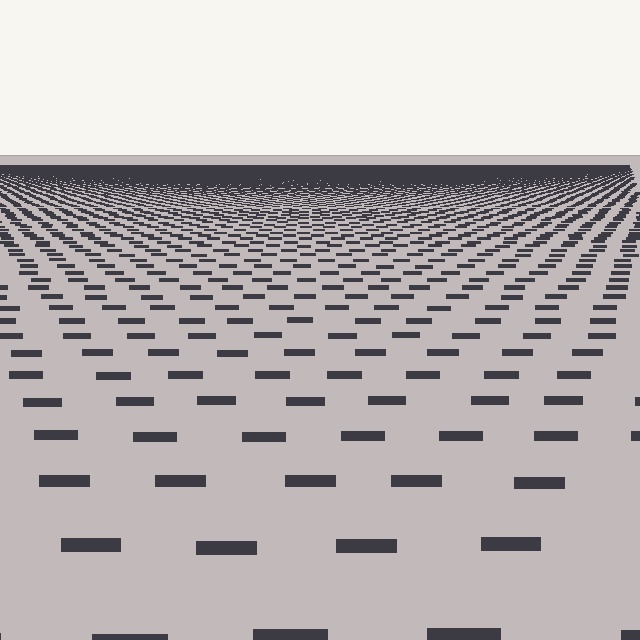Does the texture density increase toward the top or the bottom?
Density increases toward the top.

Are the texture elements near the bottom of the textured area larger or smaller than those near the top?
Larger. Near the bottom, elements are closer to the viewer and appear at a bigger on-screen size.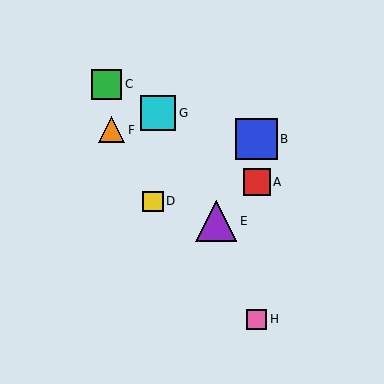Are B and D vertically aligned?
No, B is at x≈257 and D is at x≈153.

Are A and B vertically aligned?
Yes, both are at x≈257.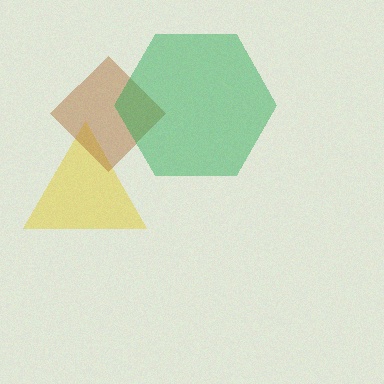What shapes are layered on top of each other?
The layered shapes are: a yellow triangle, a brown diamond, a green hexagon.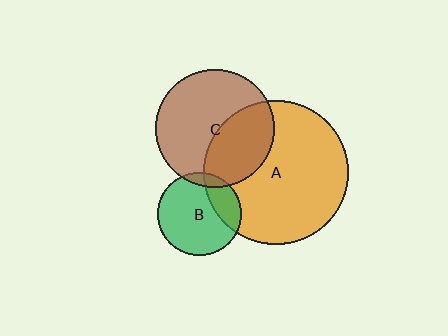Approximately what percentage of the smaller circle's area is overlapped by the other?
Approximately 10%.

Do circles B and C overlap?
Yes.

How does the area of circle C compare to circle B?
Approximately 2.0 times.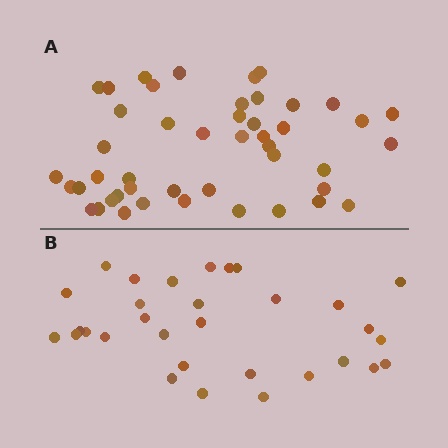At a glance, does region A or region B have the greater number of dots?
Region A (the top region) has more dots.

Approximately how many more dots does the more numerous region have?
Region A has approximately 15 more dots than region B.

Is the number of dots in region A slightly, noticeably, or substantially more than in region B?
Region A has substantially more. The ratio is roughly 1.5 to 1.